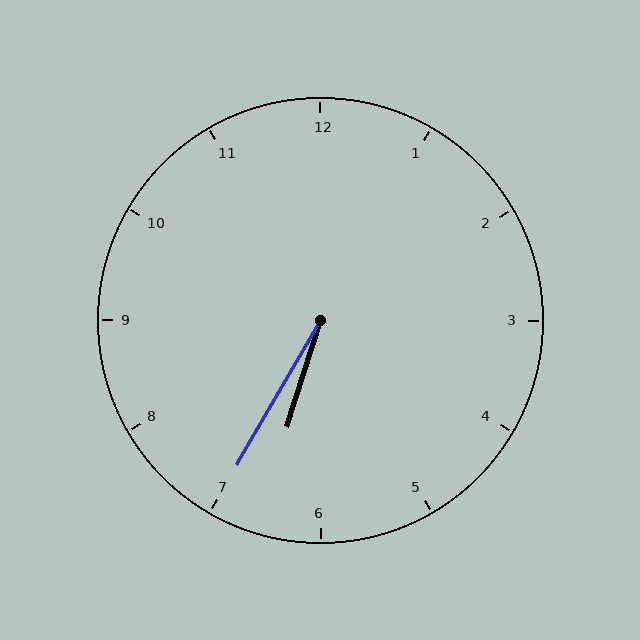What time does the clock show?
6:35.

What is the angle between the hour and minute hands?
Approximately 12 degrees.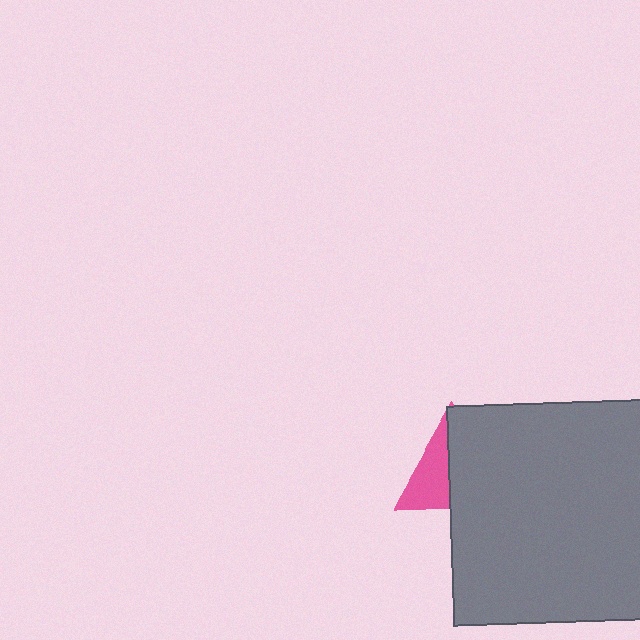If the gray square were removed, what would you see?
You would see the complete pink triangle.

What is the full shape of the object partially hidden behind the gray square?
The partially hidden object is a pink triangle.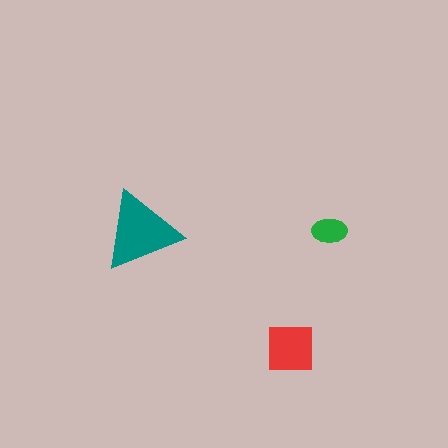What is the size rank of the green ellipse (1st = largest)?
3rd.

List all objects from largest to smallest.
The teal triangle, the red square, the green ellipse.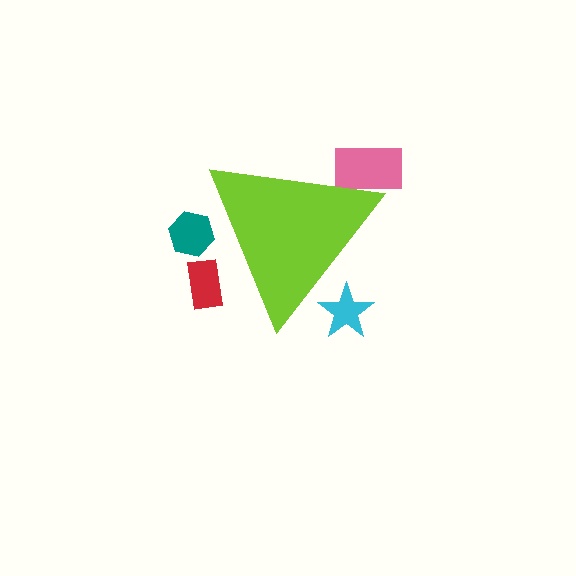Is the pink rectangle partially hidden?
Yes, the pink rectangle is partially hidden behind the lime triangle.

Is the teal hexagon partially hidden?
Yes, the teal hexagon is partially hidden behind the lime triangle.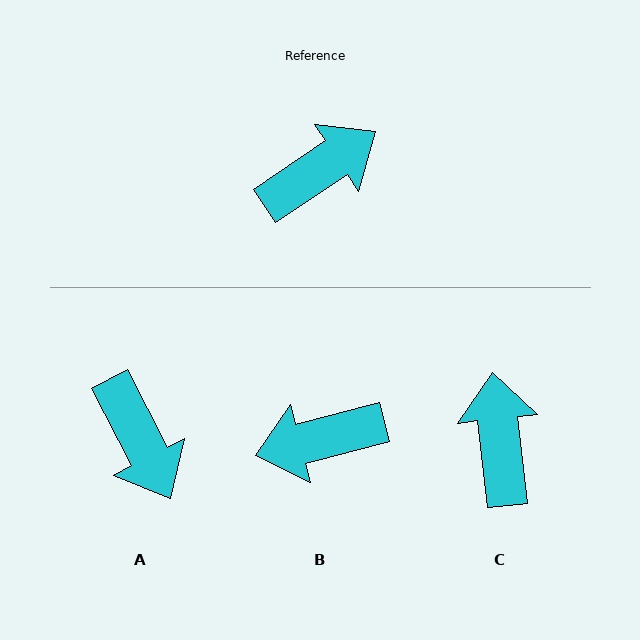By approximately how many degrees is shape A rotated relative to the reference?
Approximately 96 degrees clockwise.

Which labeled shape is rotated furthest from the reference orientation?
B, about 161 degrees away.